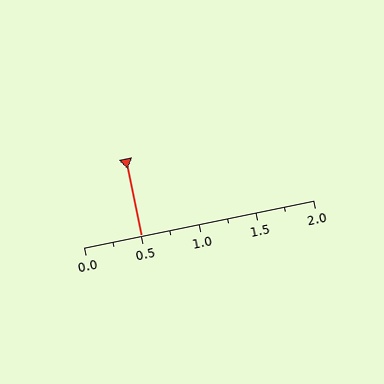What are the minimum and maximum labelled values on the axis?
The axis runs from 0.0 to 2.0.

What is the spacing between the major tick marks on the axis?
The major ticks are spaced 0.5 apart.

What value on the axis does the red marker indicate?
The marker indicates approximately 0.5.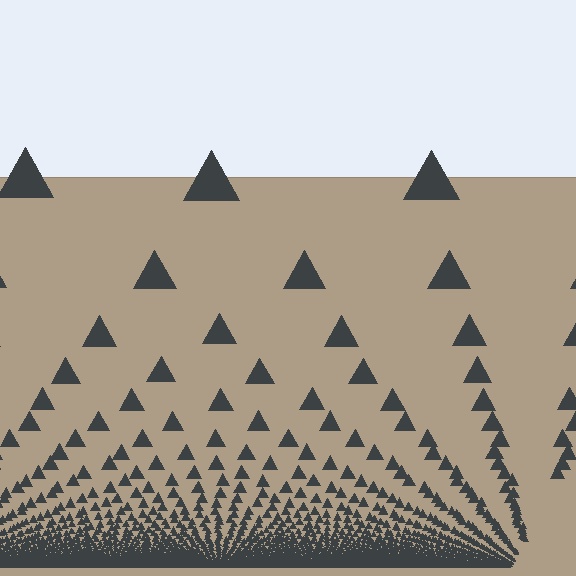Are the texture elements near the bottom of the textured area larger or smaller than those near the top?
Smaller. The gradient is inverted — elements near the bottom are smaller and denser.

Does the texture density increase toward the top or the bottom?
Density increases toward the bottom.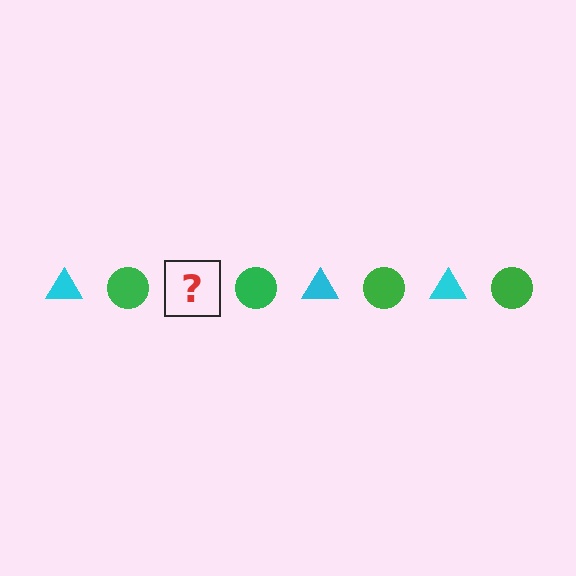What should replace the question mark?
The question mark should be replaced with a cyan triangle.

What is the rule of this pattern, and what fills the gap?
The rule is that the pattern alternates between cyan triangle and green circle. The gap should be filled with a cyan triangle.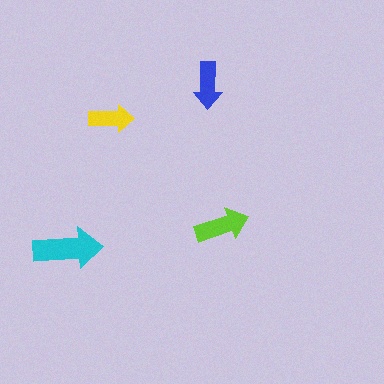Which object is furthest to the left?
The cyan arrow is leftmost.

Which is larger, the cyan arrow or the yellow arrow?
The cyan one.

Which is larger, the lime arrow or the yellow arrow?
The lime one.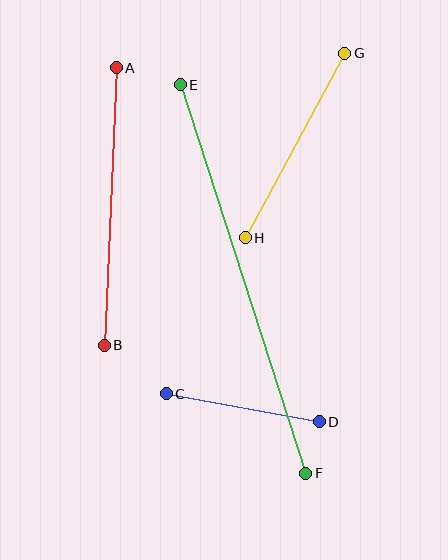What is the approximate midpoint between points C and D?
The midpoint is at approximately (243, 408) pixels.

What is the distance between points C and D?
The distance is approximately 156 pixels.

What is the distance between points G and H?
The distance is approximately 210 pixels.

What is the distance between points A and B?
The distance is approximately 278 pixels.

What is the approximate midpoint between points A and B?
The midpoint is at approximately (110, 206) pixels.